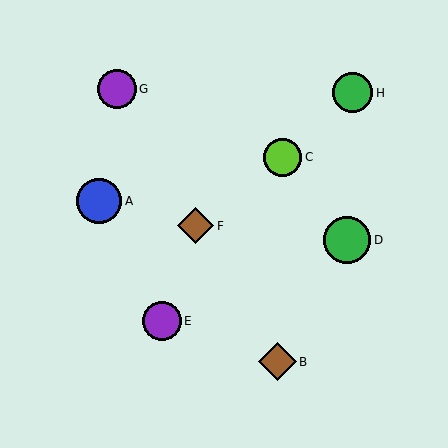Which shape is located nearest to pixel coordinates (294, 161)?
The lime circle (labeled C) at (283, 157) is nearest to that location.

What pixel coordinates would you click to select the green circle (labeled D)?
Click at (347, 240) to select the green circle D.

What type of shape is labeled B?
Shape B is a brown diamond.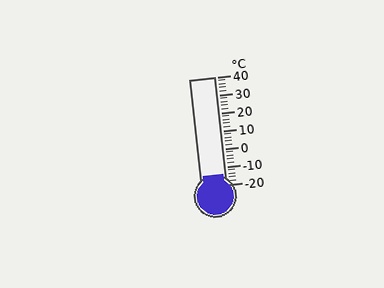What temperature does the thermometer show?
The thermometer shows approximately -14°C.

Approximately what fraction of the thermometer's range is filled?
The thermometer is filled to approximately 10% of its range.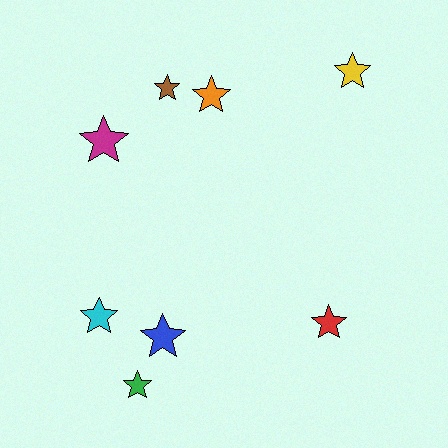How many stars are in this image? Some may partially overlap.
There are 8 stars.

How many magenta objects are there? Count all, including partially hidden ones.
There is 1 magenta object.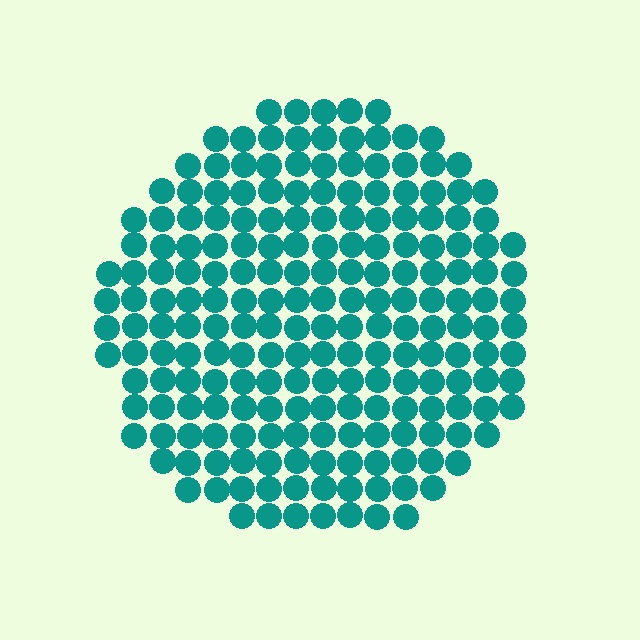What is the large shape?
The large shape is a circle.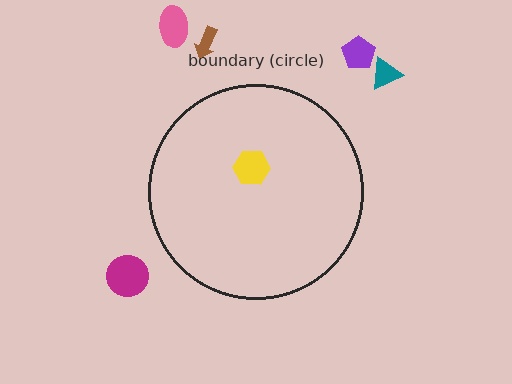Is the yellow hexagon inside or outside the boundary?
Inside.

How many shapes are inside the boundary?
1 inside, 5 outside.